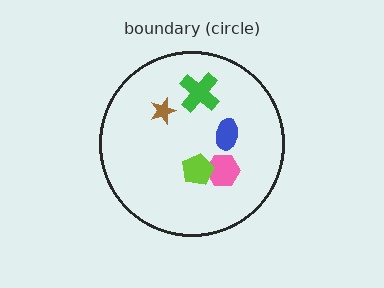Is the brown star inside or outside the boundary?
Inside.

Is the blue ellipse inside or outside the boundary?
Inside.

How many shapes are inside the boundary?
5 inside, 0 outside.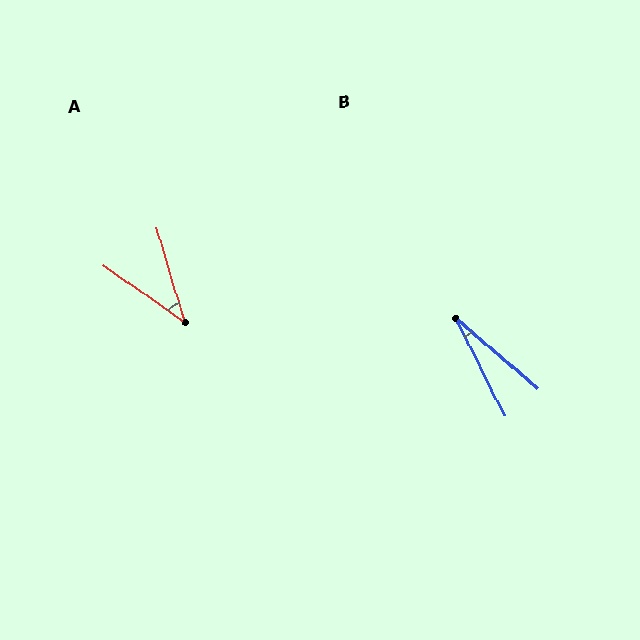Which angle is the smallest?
B, at approximately 23 degrees.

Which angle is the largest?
A, at approximately 39 degrees.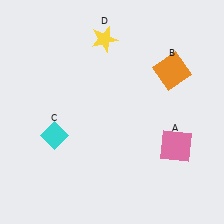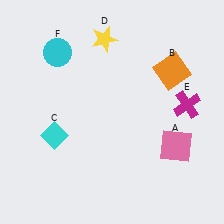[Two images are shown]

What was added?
A magenta cross (E), a cyan circle (F) were added in Image 2.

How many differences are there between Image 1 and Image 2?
There are 2 differences between the two images.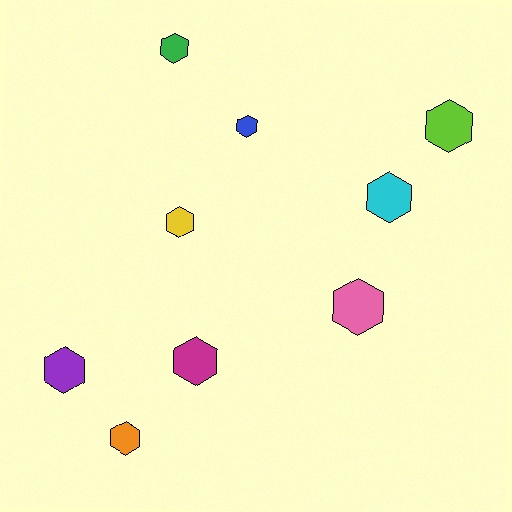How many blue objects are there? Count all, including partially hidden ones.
There is 1 blue object.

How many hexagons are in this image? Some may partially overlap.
There are 9 hexagons.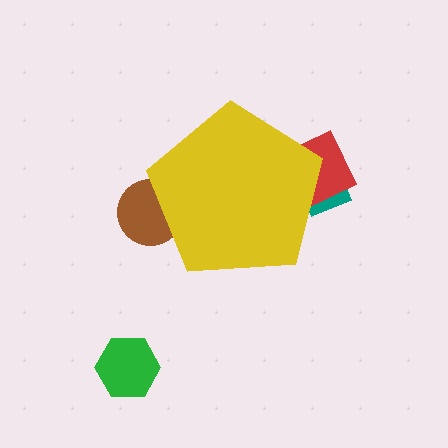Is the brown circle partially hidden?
Yes, the brown circle is partially hidden behind the yellow pentagon.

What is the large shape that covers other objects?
A yellow pentagon.